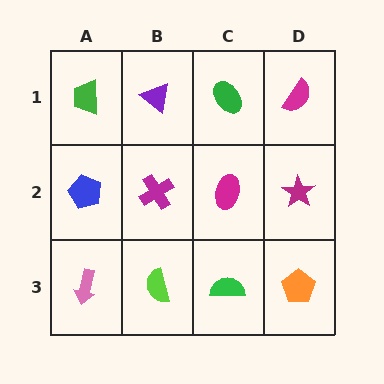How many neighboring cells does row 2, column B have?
4.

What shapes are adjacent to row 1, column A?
A blue pentagon (row 2, column A), a purple triangle (row 1, column B).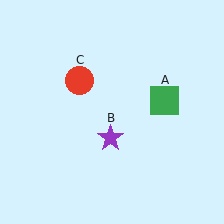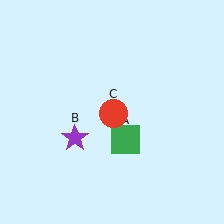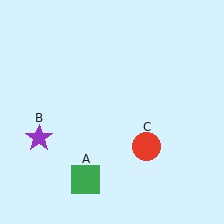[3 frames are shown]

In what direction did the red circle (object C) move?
The red circle (object C) moved down and to the right.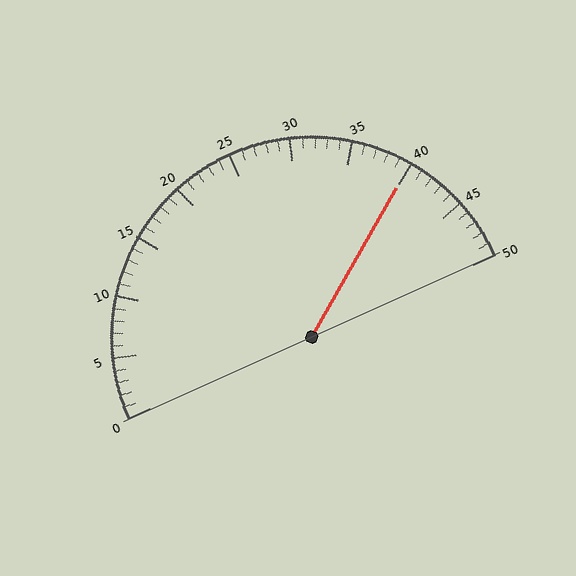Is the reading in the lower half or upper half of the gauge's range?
The reading is in the upper half of the range (0 to 50).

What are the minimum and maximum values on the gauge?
The gauge ranges from 0 to 50.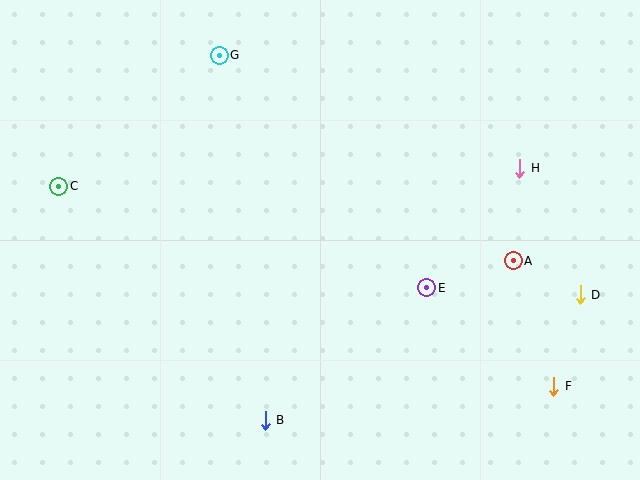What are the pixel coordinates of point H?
Point H is at (520, 168).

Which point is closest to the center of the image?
Point E at (427, 288) is closest to the center.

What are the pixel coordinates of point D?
Point D is at (580, 295).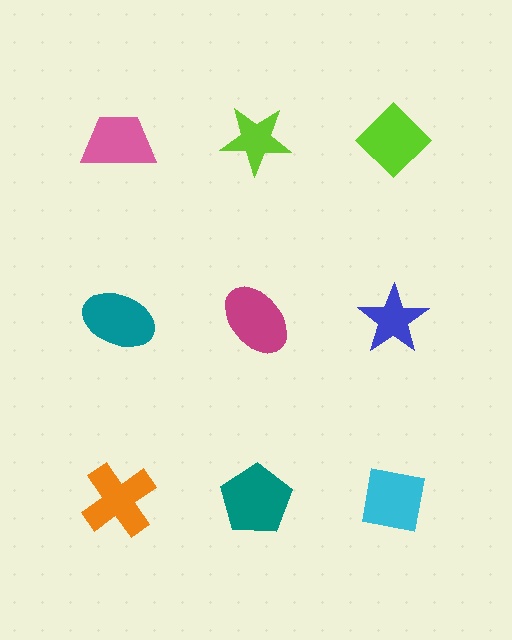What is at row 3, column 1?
An orange cross.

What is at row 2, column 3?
A blue star.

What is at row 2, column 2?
A magenta ellipse.